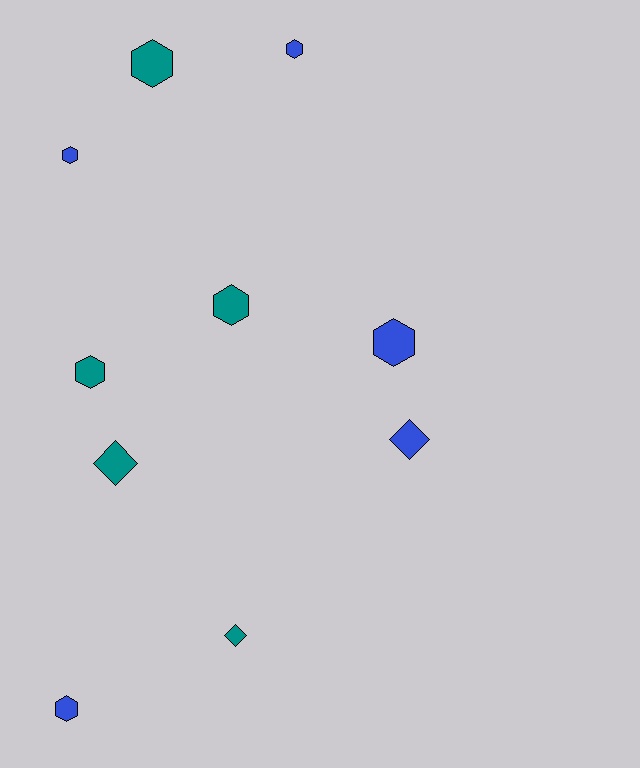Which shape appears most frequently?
Hexagon, with 7 objects.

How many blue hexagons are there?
There are 4 blue hexagons.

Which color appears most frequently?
Teal, with 5 objects.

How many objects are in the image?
There are 10 objects.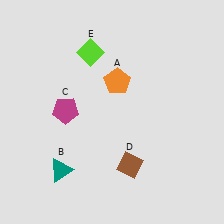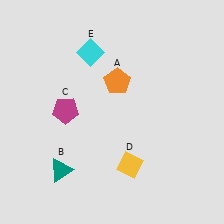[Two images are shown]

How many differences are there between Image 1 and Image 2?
There are 2 differences between the two images.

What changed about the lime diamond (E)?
In Image 1, E is lime. In Image 2, it changed to cyan.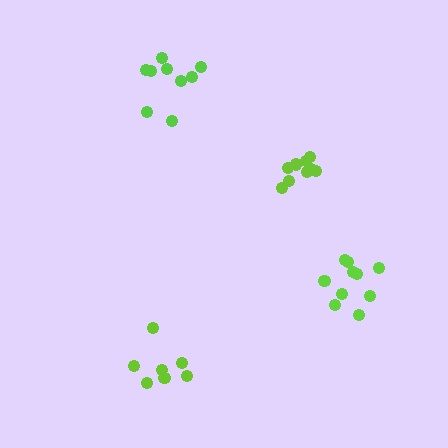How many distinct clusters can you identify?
There are 4 distinct clusters.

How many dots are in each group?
Group 1: 10 dots, Group 2: 9 dots, Group 3: 9 dots, Group 4: 7 dots (35 total).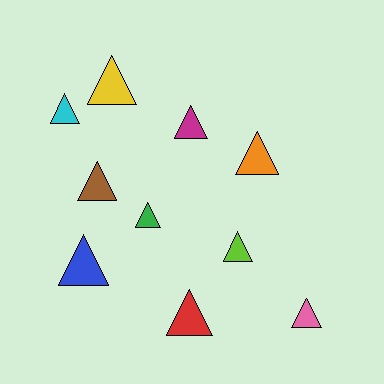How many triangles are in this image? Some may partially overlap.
There are 10 triangles.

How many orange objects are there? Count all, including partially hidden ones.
There is 1 orange object.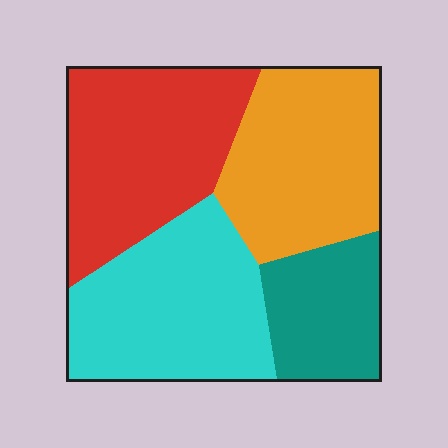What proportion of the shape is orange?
Orange takes up between a sixth and a third of the shape.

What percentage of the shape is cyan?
Cyan takes up between a sixth and a third of the shape.